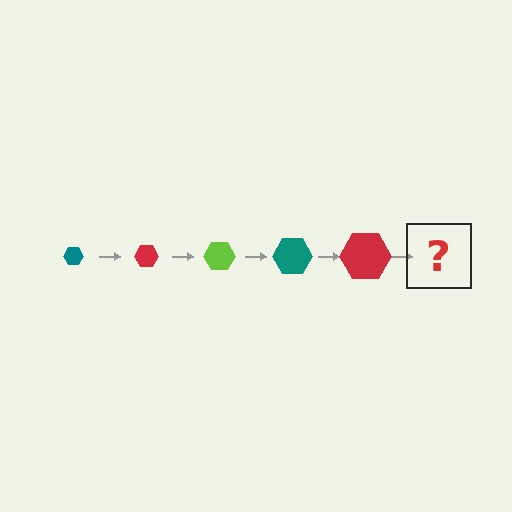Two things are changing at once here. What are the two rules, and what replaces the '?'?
The two rules are that the hexagon grows larger each step and the color cycles through teal, red, and lime. The '?' should be a lime hexagon, larger than the previous one.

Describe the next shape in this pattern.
It should be a lime hexagon, larger than the previous one.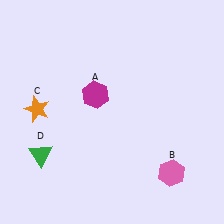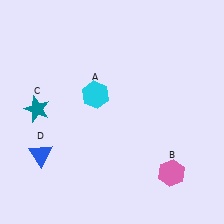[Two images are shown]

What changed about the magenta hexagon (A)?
In Image 1, A is magenta. In Image 2, it changed to cyan.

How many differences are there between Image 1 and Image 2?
There are 3 differences between the two images.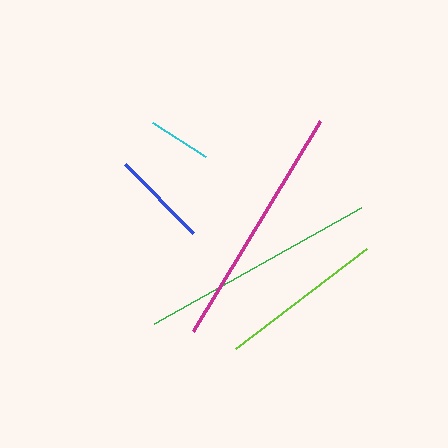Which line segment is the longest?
The magenta line is the longest at approximately 245 pixels.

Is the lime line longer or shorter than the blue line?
The lime line is longer than the blue line.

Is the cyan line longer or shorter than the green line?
The green line is longer than the cyan line.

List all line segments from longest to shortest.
From longest to shortest: magenta, green, lime, blue, cyan.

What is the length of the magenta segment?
The magenta segment is approximately 245 pixels long.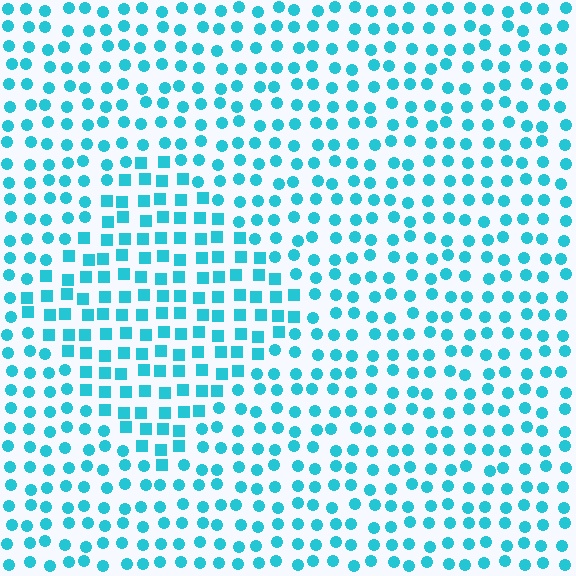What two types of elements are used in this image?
The image uses squares inside the diamond region and circles outside it.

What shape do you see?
I see a diamond.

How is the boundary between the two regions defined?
The boundary is defined by a change in element shape: squares inside vs. circles outside. All elements share the same color and spacing.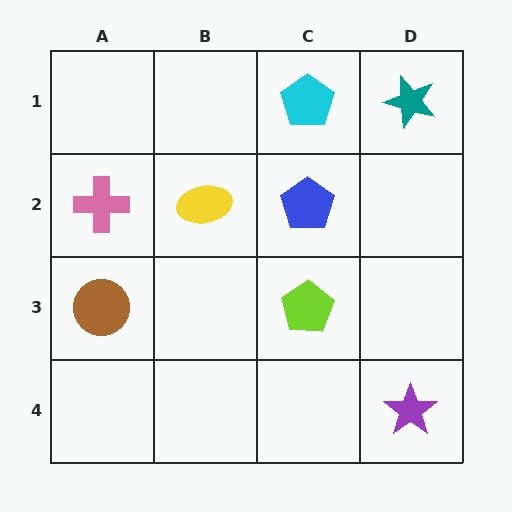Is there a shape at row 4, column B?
No, that cell is empty.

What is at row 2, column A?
A pink cross.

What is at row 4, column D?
A purple star.